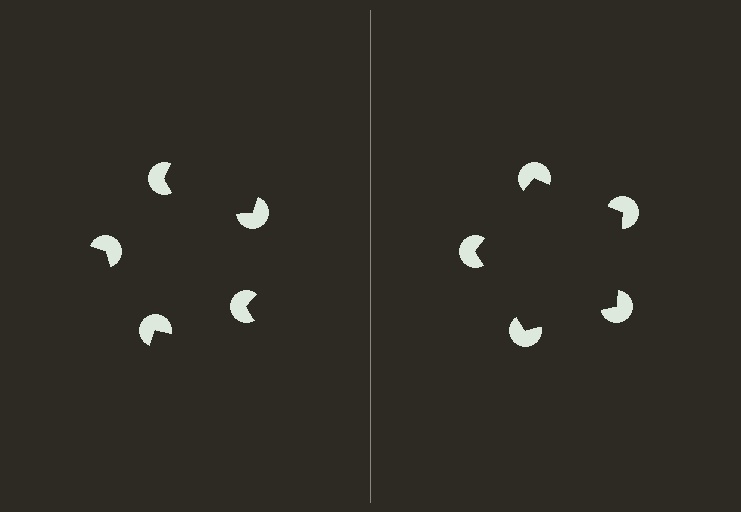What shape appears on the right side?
An illusory pentagon.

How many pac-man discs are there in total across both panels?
10 — 5 on each side.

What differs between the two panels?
The pac-man discs are positioned identically on both sides; only the wedge orientations differ. On the right they align to a pentagon; on the left they are misaligned.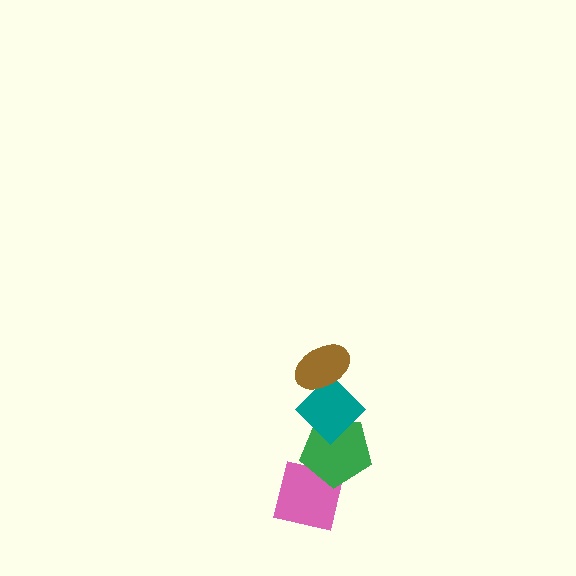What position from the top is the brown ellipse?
The brown ellipse is 1st from the top.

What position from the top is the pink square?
The pink square is 4th from the top.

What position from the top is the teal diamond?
The teal diamond is 2nd from the top.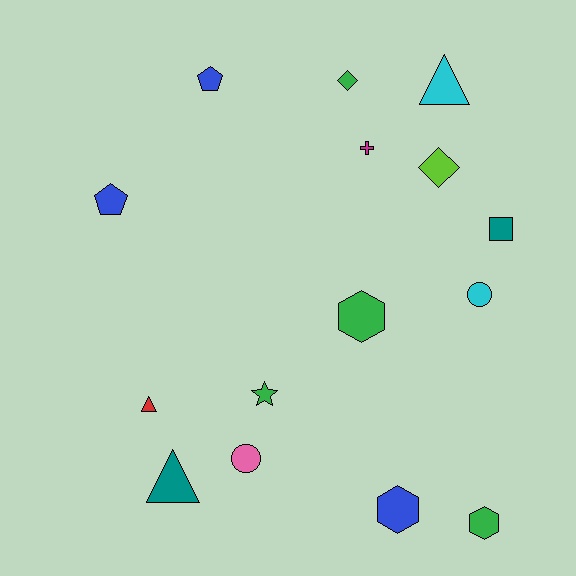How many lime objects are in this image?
There is 1 lime object.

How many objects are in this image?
There are 15 objects.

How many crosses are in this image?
There is 1 cross.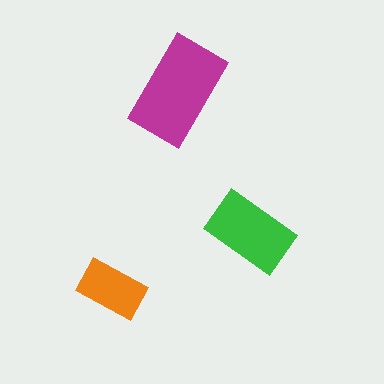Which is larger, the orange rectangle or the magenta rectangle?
The magenta one.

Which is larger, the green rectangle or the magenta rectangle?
The magenta one.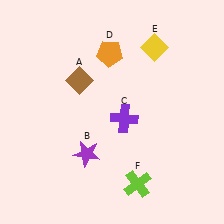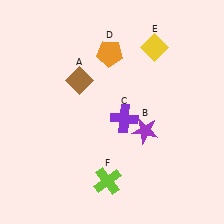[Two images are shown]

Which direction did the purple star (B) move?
The purple star (B) moved right.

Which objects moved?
The objects that moved are: the purple star (B), the lime cross (F).